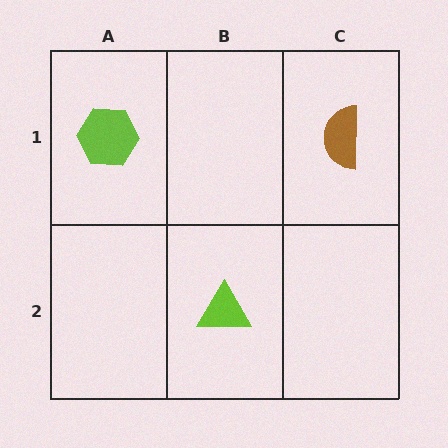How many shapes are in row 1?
2 shapes.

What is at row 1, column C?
A brown semicircle.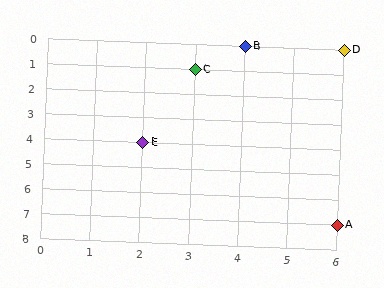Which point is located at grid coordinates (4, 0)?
Point B is at (4, 0).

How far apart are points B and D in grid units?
Points B and D are 2 columns apart.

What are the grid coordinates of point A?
Point A is at grid coordinates (6, 7).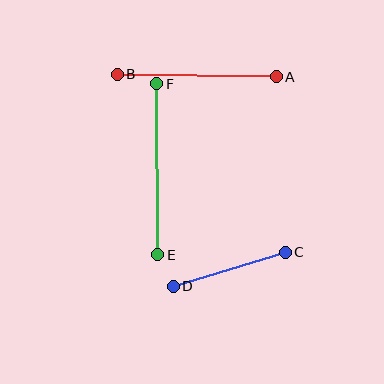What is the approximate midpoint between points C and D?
The midpoint is at approximately (229, 269) pixels.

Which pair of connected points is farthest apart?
Points E and F are farthest apart.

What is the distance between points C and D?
The distance is approximately 117 pixels.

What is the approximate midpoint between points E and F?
The midpoint is at approximately (157, 169) pixels.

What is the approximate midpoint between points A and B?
The midpoint is at approximately (197, 76) pixels.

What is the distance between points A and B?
The distance is approximately 159 pixels.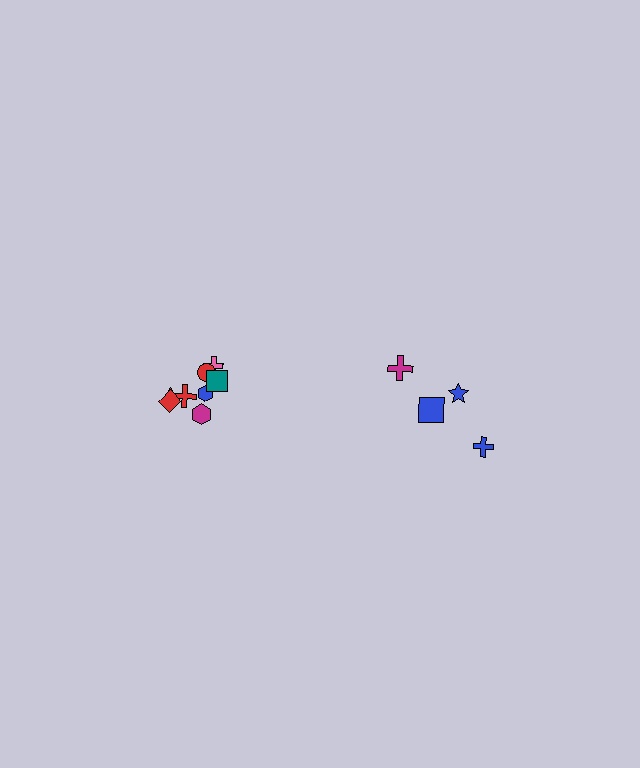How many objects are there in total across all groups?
There are 12 objects.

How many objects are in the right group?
There are 4 objects.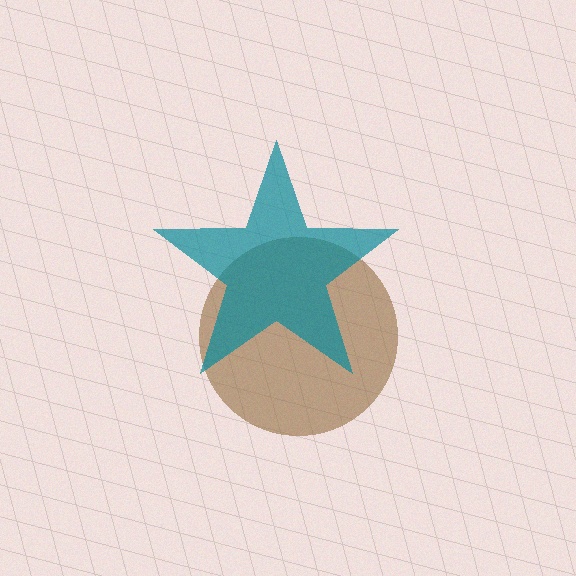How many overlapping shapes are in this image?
There are 2 overlapping shapes in the image.